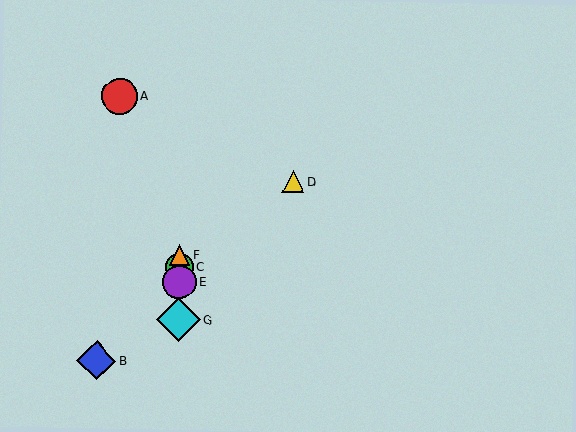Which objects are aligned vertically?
Objects C, E, F, G are aligned vertically.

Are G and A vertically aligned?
No, G is at x≈178 and A is at x≈120.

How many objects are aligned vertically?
4 objects (C, E, F, G) are aligned vertically.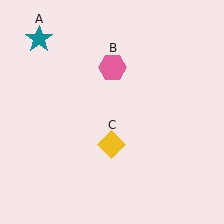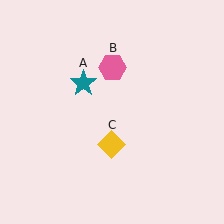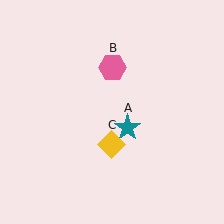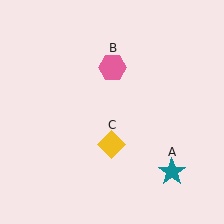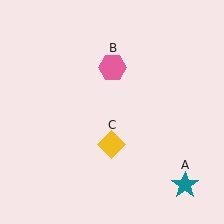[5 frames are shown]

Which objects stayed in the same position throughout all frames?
Pink hexagon (object B) and yellow diamond (object C) remained stationary.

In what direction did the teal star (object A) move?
The teal star (object A) moved down and to the right.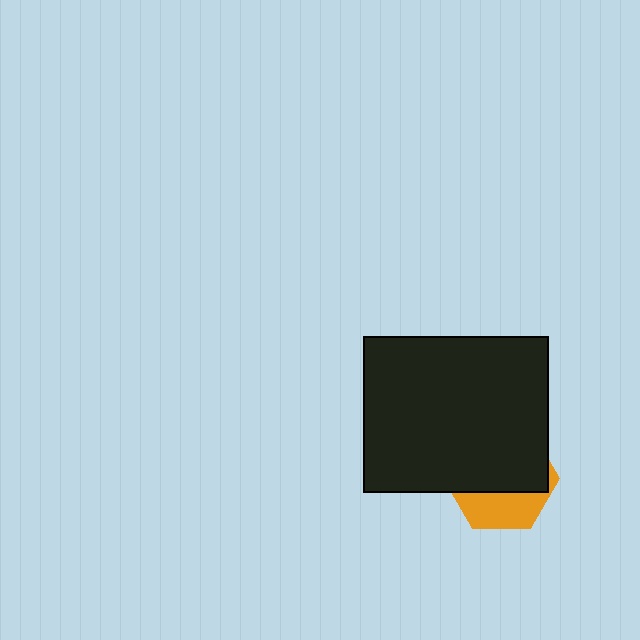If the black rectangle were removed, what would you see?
You would see the complete orange hexagon.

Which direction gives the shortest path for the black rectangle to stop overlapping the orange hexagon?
Moving up gives the shortest separation.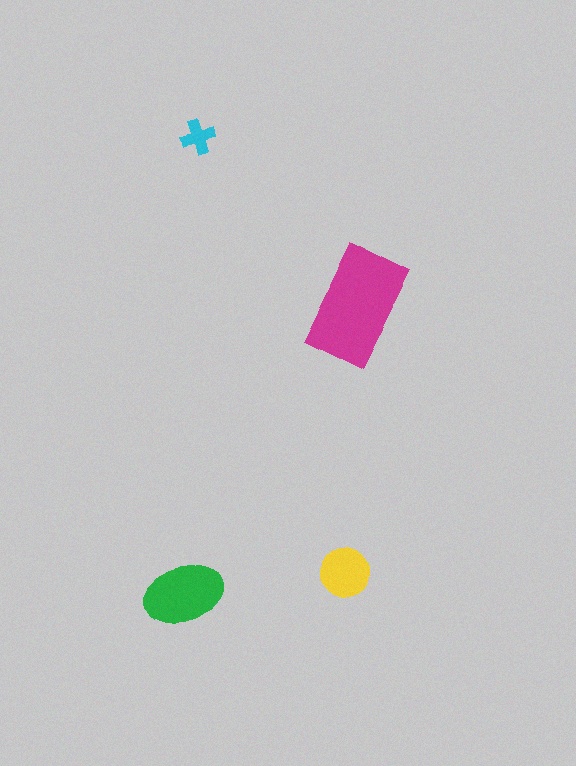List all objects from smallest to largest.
The cyan cross, the yellow circle, the green ellipse, the magenta rectangle.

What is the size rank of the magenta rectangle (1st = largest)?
1st.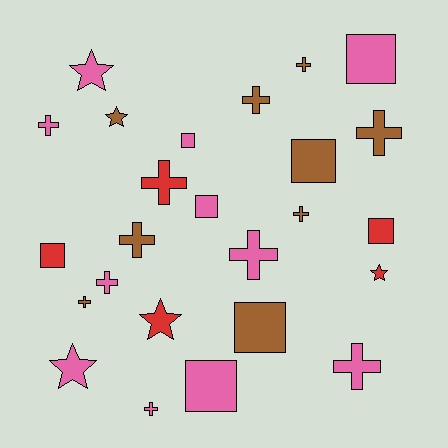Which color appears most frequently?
Pink, with 11 objects.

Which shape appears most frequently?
Cross, with 12 objects.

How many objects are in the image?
There are 25 objects.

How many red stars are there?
There are 2 red stars.